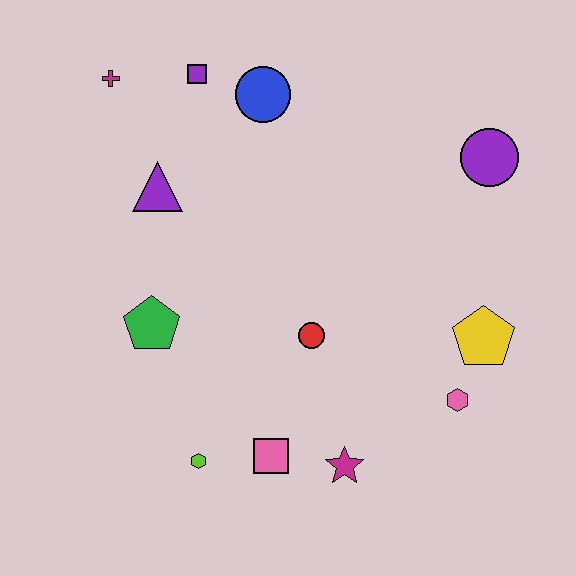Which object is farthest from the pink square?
The magenta cross is farthest from the pink square.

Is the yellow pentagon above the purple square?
No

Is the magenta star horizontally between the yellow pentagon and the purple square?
Yes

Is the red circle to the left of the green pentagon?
No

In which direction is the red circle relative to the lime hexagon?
The red circle is above the lime hexagon.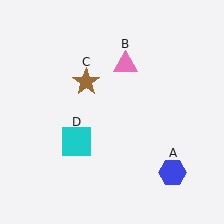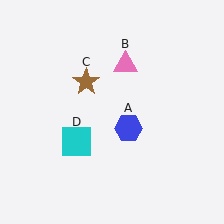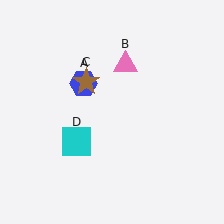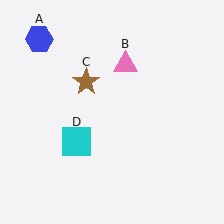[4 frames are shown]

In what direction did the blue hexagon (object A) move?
The blue hexagon (object A) moved up and to the left.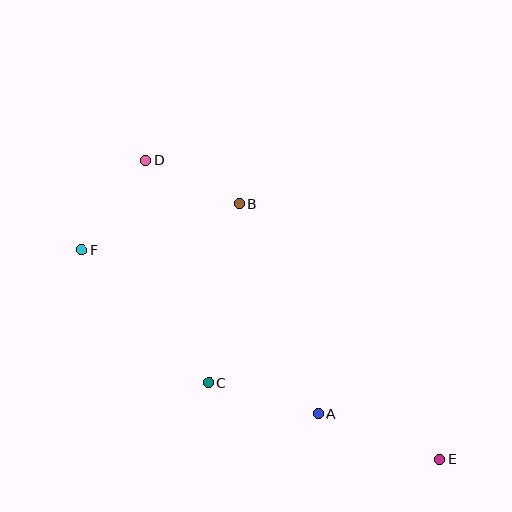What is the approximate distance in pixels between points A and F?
The distance between A and F is approximately 287 pixels.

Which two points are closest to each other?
Points B and D are closest to each other.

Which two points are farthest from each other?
Points D and E are farthest from each other.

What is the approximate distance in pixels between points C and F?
The distance between C and F is approximately 184 pixels.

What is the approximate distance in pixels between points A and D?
The distance between A and D is approximately 307 pixels.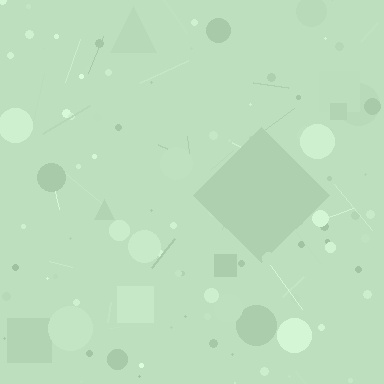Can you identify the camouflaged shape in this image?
The camouflaged shape is a diamond.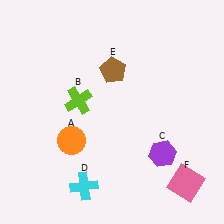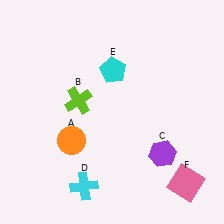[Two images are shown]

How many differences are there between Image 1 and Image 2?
There is 1 difference between the two images.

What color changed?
The pentagon (E) changed from brown in Image 1 to cyan in Image 2.